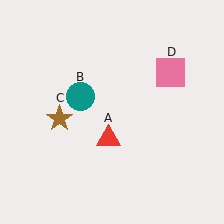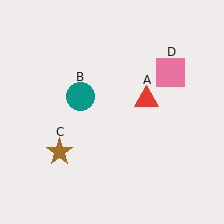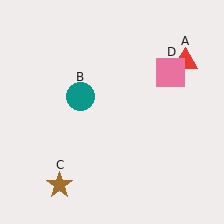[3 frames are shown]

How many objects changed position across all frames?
2 objects changed position: red triangle (object A), brown star (object C).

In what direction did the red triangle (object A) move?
The red triangle (object A) moved up and to the right.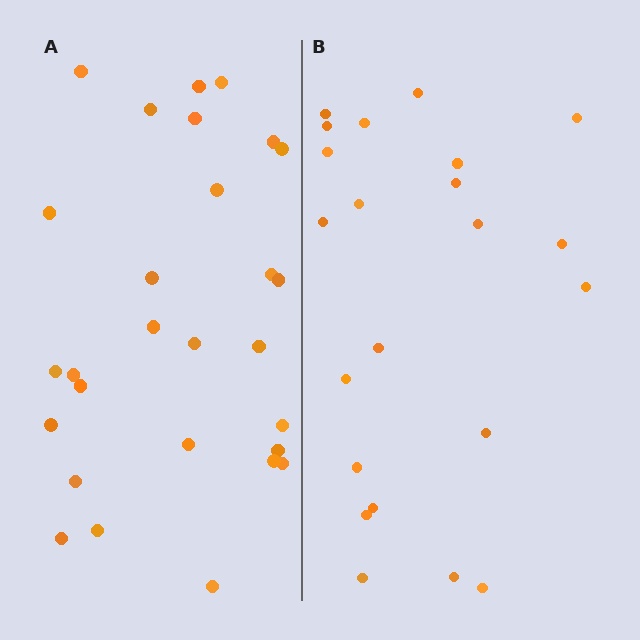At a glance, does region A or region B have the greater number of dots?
Region A (the left region) has more dots.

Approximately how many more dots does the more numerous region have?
Region A has about 6 more dots than region B.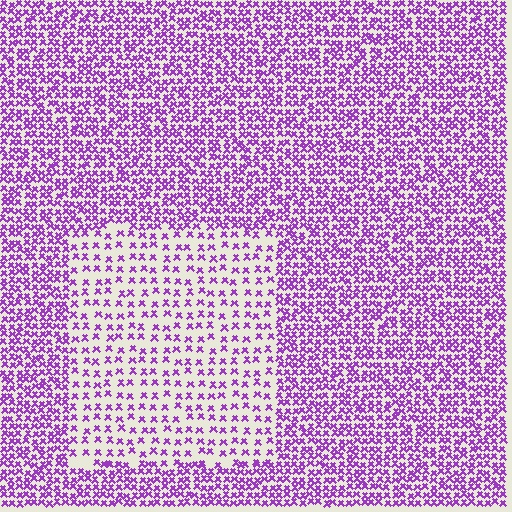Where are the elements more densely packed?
The elements are more densely packed outside the rectangle boundary.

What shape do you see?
I see a rectangle.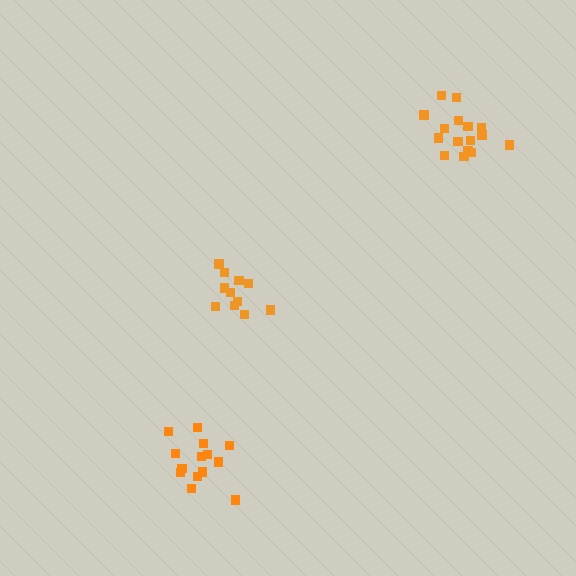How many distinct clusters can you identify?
There are 3 distinct clusters.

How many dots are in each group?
Group 1: 16 dots, Group 2: 14 dots, Group 3: 11 dots (41 total).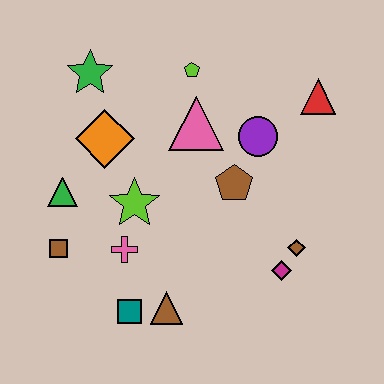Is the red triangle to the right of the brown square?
Yes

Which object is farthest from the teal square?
The red triangle is farthest from the teal square.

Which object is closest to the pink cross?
The lime star is closest to the pink cross.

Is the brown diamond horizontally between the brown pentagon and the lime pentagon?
No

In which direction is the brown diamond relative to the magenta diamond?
The brown diamond is above the magenta diamond.